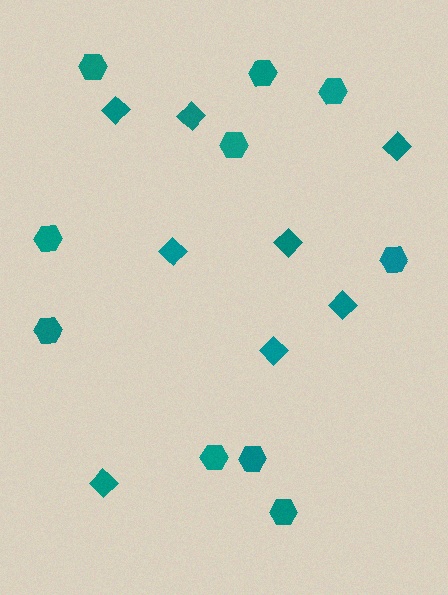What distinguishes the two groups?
There are 2 groups: one group of hexagons (10) and one group of diamonds (8).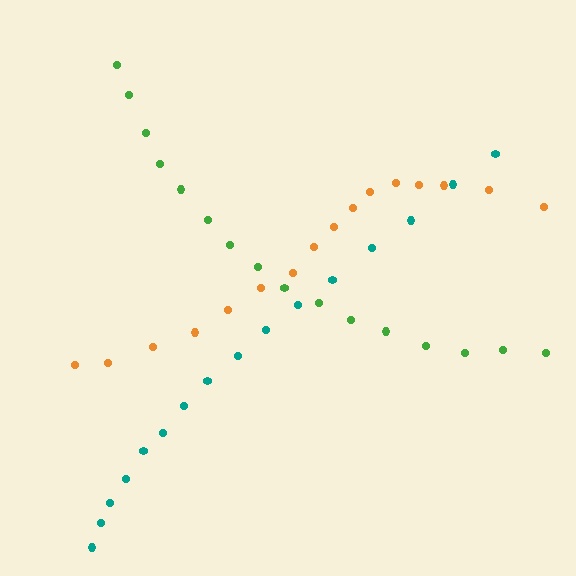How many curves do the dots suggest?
There are 3 distinct paths.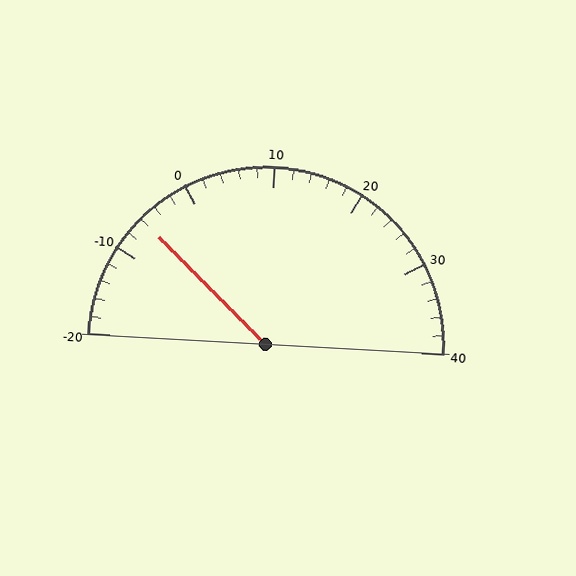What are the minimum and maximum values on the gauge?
The gauge ranges from -20 to 40.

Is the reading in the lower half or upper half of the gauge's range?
The reading is in the lower half of the range (-20 to 40).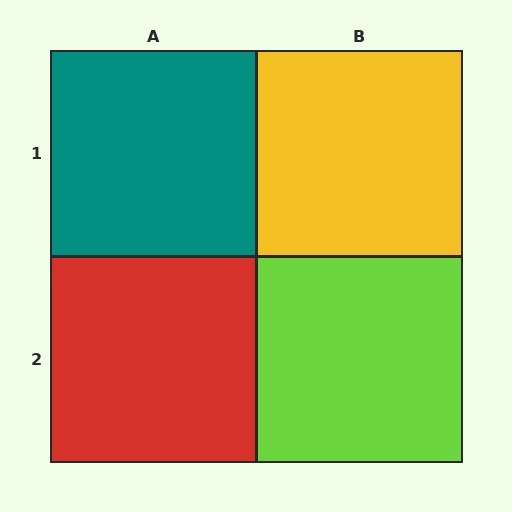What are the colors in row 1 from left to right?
Teal, yellow.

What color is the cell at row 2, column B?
Lime.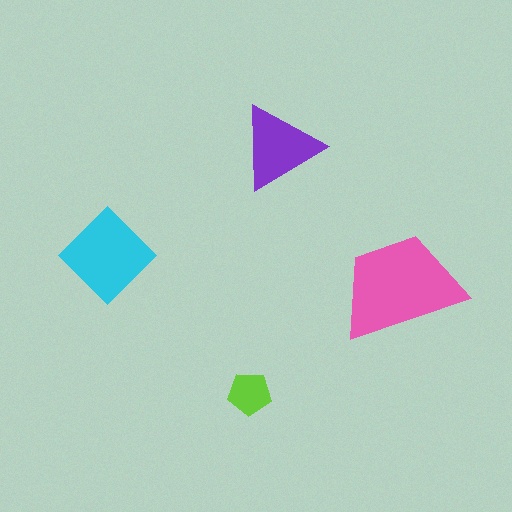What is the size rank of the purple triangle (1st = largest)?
3rd.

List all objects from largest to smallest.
The pink trapezoid, the cyan diamond, the purple triangle, the lime pentagon.